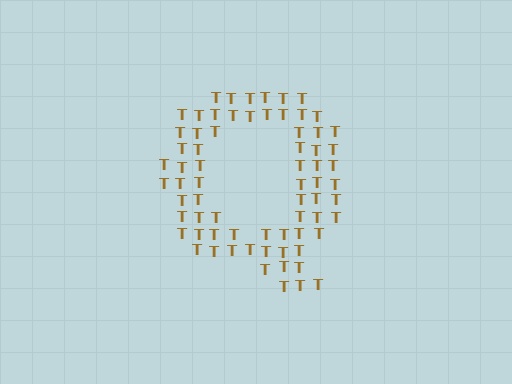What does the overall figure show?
The overall figure shows the letter Q.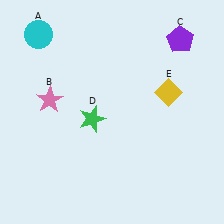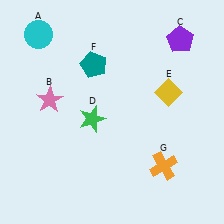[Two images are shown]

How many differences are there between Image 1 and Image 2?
There are 2 differences between the two images.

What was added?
A teal pentagon (F), an orange cross (G) were added in Image 2.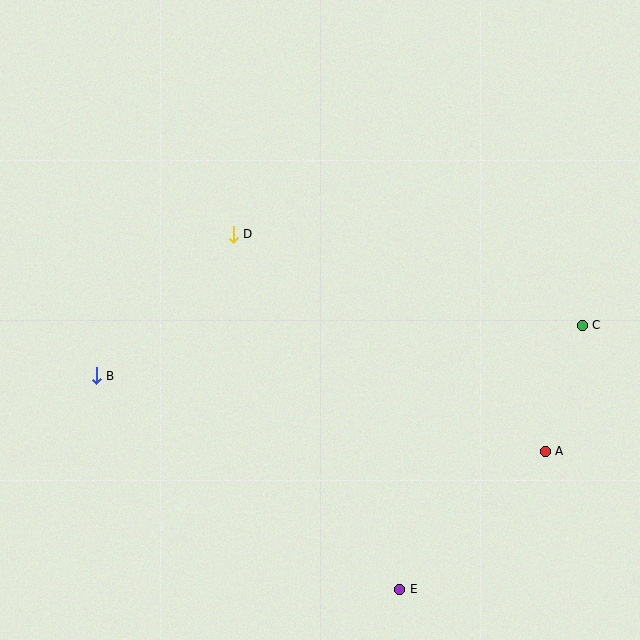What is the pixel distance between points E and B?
The distance between E and B is 371 pixels.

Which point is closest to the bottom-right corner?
Point A is closest to the bottom-right corner.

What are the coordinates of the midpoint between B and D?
The midpoint between B and D is at (165, 305).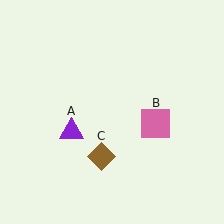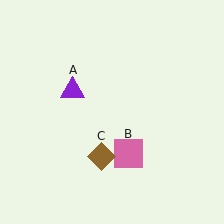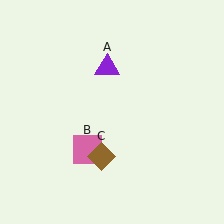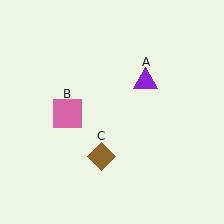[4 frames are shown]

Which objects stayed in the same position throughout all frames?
Brown diamond (object C) remained stationary.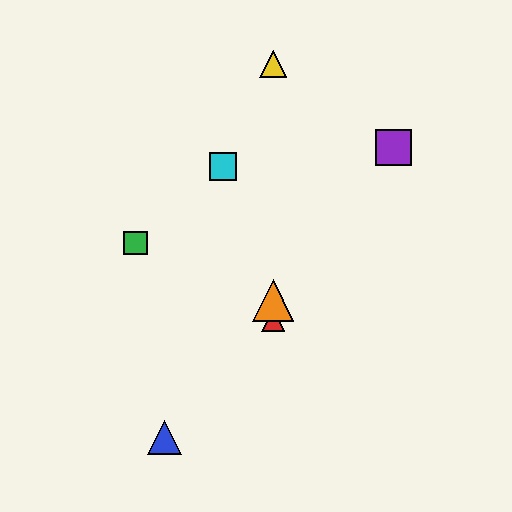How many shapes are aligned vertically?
3 shapes (the red triangle, the yellow triangle, the orange triangle) are aligned vertically.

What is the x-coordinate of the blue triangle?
The blue triangle is at x≈165.